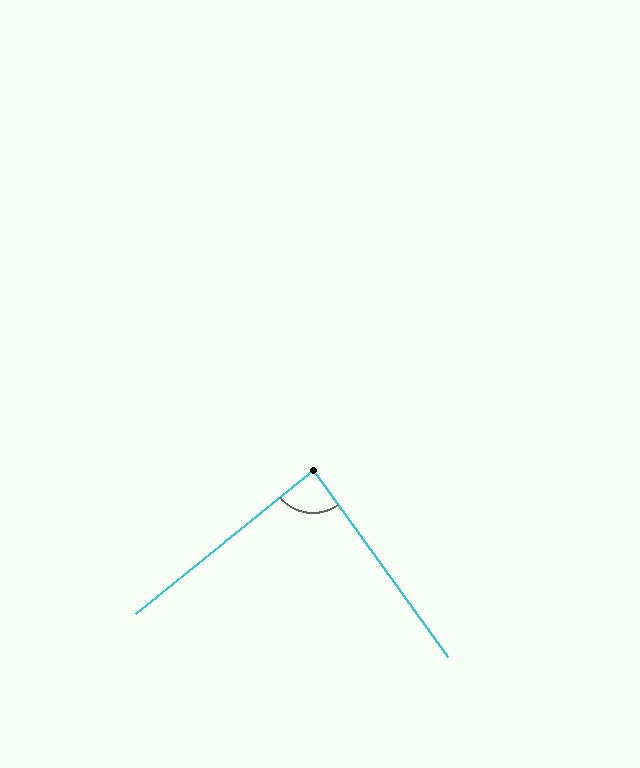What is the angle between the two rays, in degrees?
Approximately 87 degrees.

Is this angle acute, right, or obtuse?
It is approximately a right angle.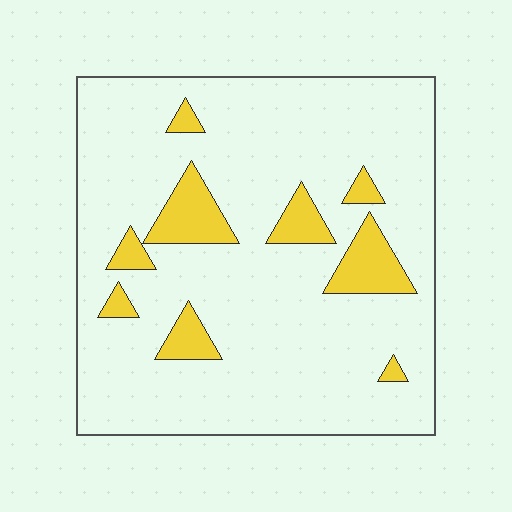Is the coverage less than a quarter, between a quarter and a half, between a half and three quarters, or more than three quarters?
Less than a quarter.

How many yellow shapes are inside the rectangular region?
9.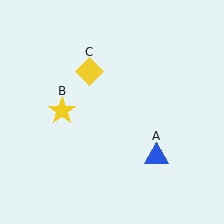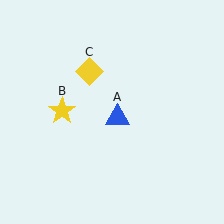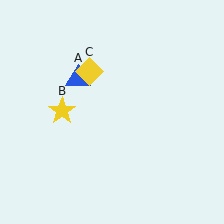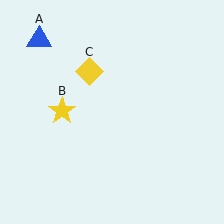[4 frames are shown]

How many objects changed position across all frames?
1 object changed position: blue triangle (object A).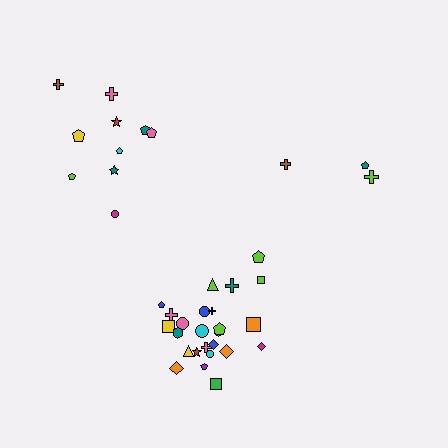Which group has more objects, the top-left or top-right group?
The top-left group.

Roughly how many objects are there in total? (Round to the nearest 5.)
Roughly 40 objects in total.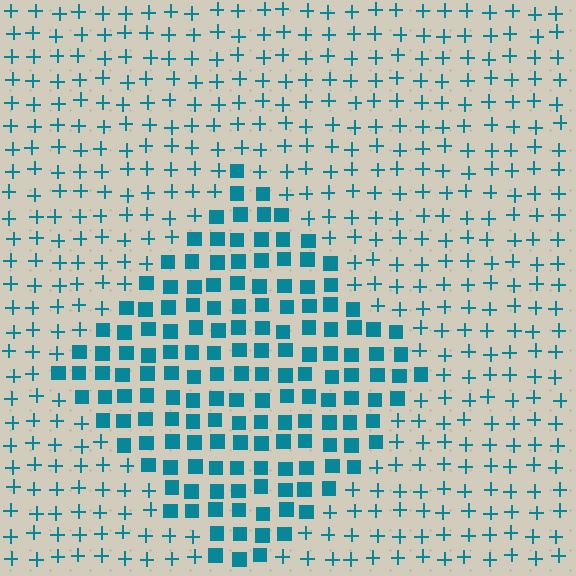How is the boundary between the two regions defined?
The boundary is defined by a change in element shape: squares inside vs. plus signs outside. All elements share the same color and spacing.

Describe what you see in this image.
The image is filled with small teal elements arranged in a uniform grid. A diamond-shaped region contains squares, while the surrounding area contains plus signs. The boundary is defined purely by the change in element shape.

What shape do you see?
I see a diamond.